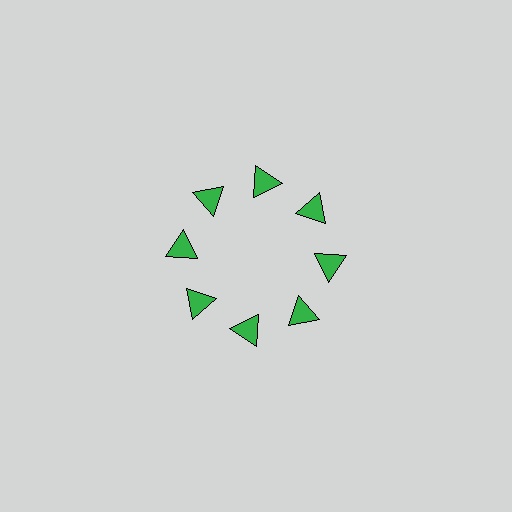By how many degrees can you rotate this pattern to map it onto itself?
The pattern maps onto itself every 45 degrees of rotation.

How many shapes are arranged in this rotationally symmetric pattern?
There are 8 shapes, arranged in 8 groups of 1.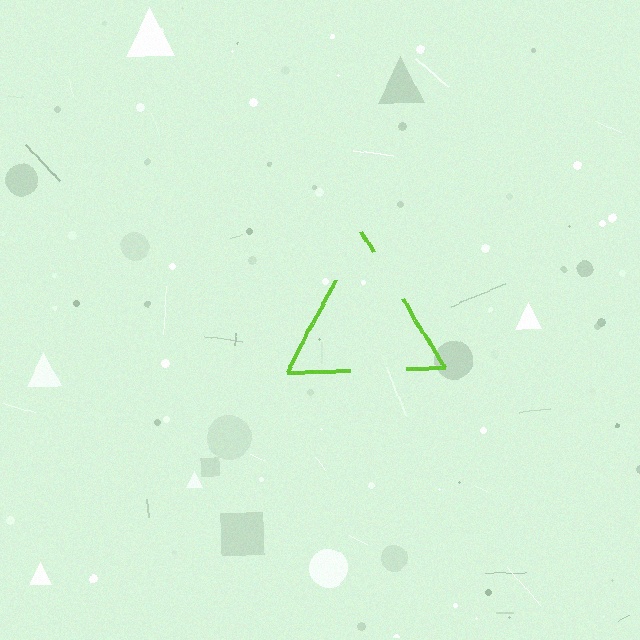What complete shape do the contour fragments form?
The contour fragments form a triangle.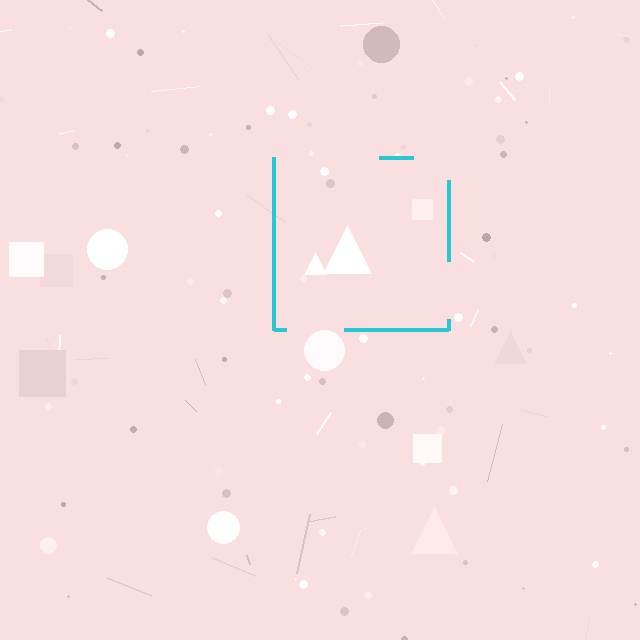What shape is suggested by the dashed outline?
The dashed outline suggests a square.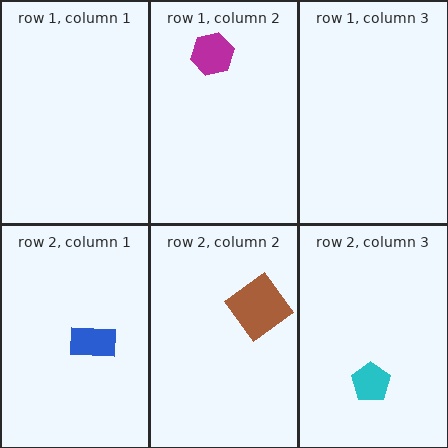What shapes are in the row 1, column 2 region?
The magenta hexagon.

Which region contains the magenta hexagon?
The row 1, column 2 region.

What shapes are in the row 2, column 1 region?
The blue rectangle.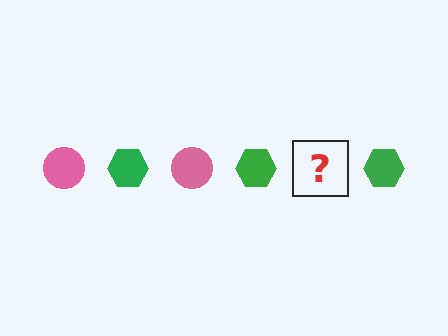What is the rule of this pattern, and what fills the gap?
The rule is that the pattern alternates between pink circle and green hexagon. The gap should be filled with a pink circle.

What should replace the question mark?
The question mark should be replaced with a pink circle.